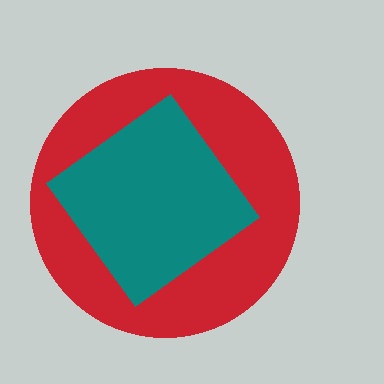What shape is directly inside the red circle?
The teal diamond.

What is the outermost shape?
The red circle.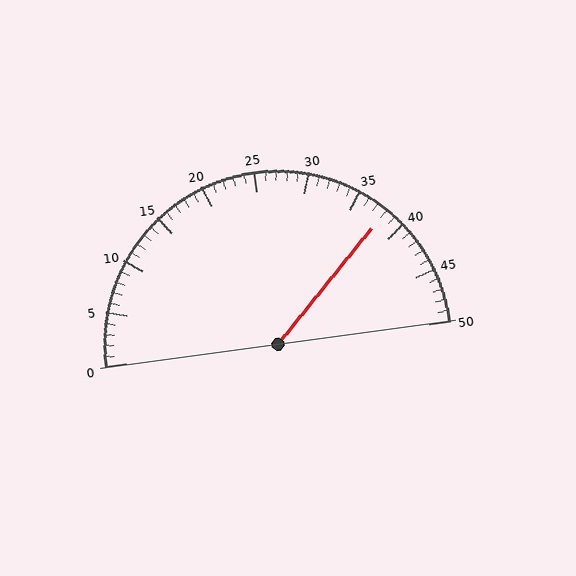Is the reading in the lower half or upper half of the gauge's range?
The reading is in the upper half of the range (0 to 50).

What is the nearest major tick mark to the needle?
The nearest major tick mark is 40.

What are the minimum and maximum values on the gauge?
The gauge ranges from 0 to 50.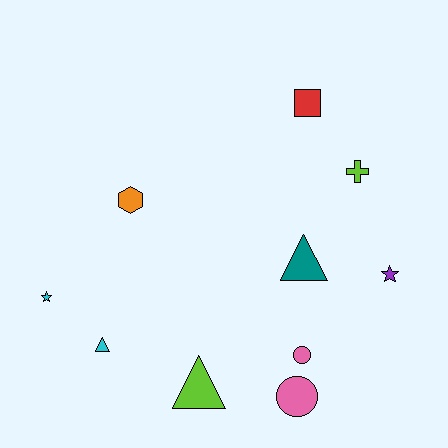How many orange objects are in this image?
There is 1 orange object.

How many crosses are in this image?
There is 1 cross.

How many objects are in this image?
There are 10 objects.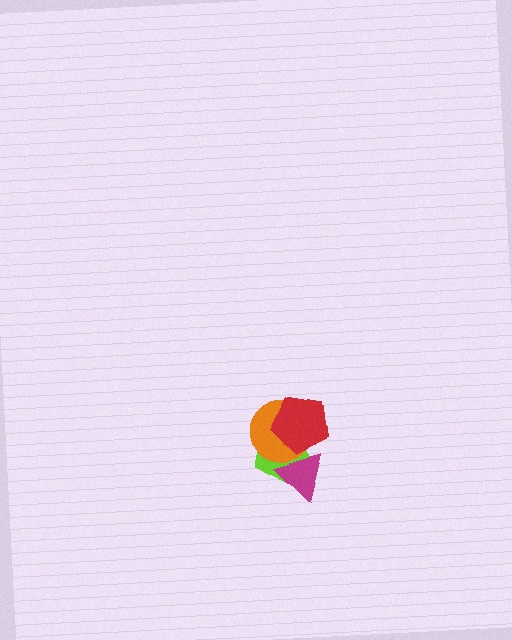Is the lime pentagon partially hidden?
Yes, it is partially covered by another shape.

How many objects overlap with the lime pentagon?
3 objects overlap with the lime pentagon.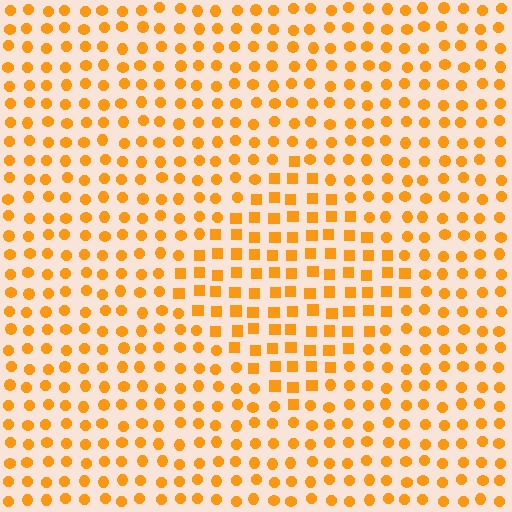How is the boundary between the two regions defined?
The boundary is defined by a change in element shape: squares inside vs. circles outside. All elements share the same color and spacing.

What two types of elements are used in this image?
The image uses squares inside the diamond region and circles outside it.